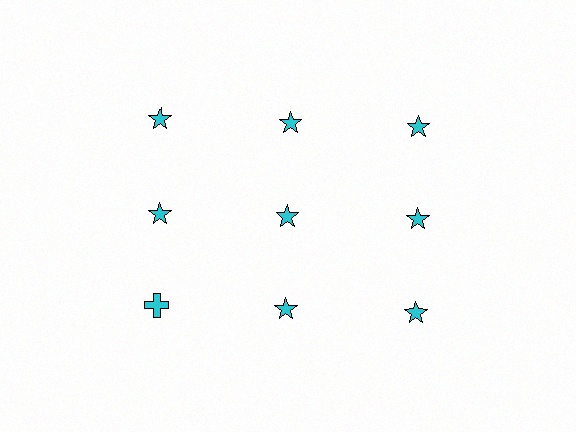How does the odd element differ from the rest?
It has a different shape: cross instead of star.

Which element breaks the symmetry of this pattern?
The cyan cross in the third row, leftmost column breaks the symmetry. All other shapes are cyan stars.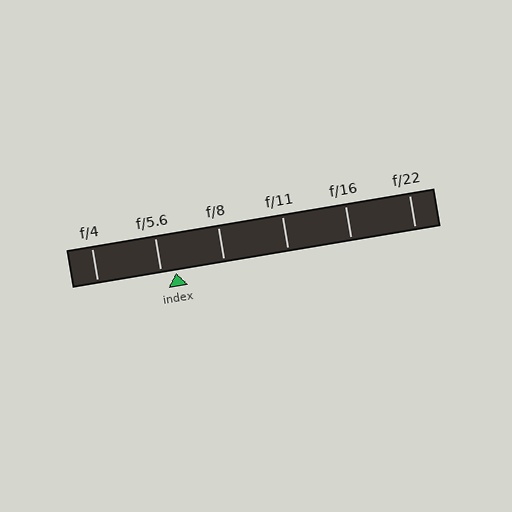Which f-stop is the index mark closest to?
The index mark is closest to f/5.6.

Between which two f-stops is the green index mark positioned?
The index mark is between f/5.6 and f/8.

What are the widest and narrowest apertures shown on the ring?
The widest aperture shown is f/4 and the narrowest is f/22.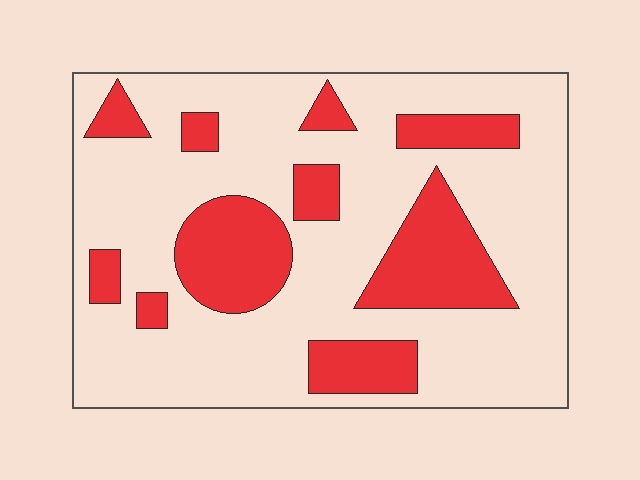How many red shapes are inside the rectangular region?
10.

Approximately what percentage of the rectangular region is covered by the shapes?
Approximately 25%.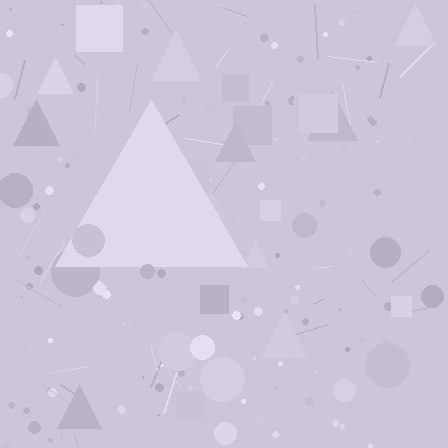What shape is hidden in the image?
A triangle is hidden in the image.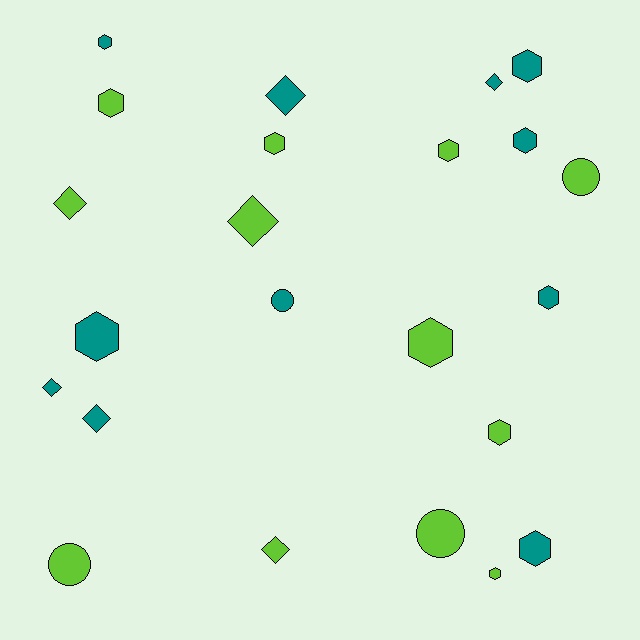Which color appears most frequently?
Lime, with 12 objects.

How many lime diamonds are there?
There are 3 lime diamonds.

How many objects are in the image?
There are 23 objects.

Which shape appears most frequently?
Hexagon, with 12 objects.